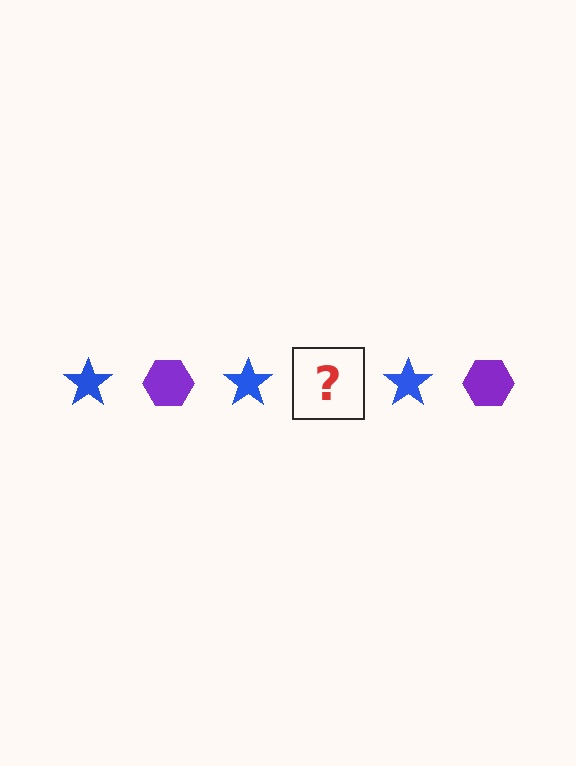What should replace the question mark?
The question mark should be replaced with a purple hexagon.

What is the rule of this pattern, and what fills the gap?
The rule is that the pattern alternates between blue star and purple hexagon. The gap should be filled with a purple hexagon.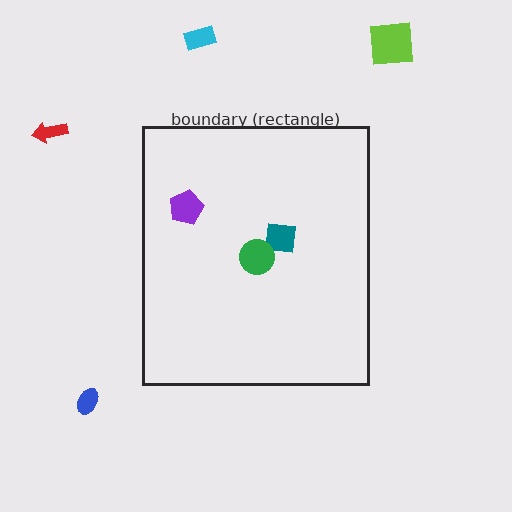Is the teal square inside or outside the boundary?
Inside.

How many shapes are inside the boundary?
3 inside, 4 outside.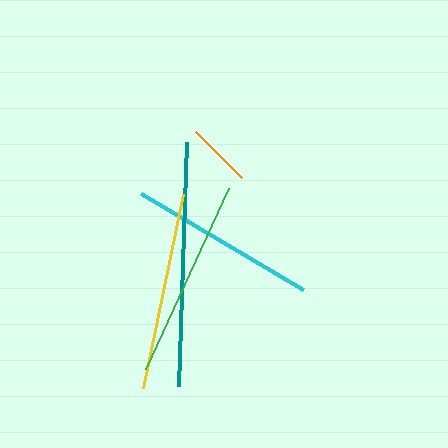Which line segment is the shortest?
The orange line is the shortest at approximately 65 pixels.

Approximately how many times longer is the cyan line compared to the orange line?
The cyan line is approximately 2.9 times the length of the orange line.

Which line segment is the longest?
The teal line is the longest at approximately 244 pixels.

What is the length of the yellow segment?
The yellow segment is approximately 198 pixels long.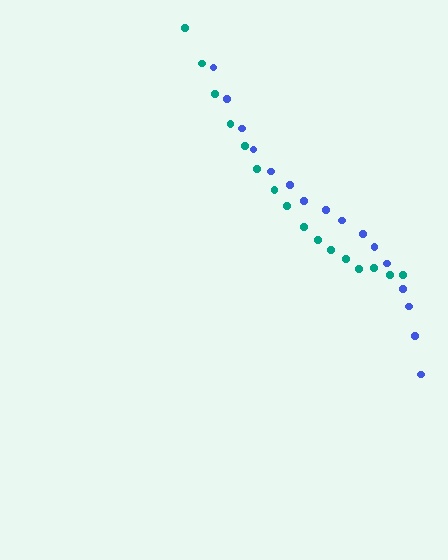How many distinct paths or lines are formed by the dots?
There are 2 distinct paths.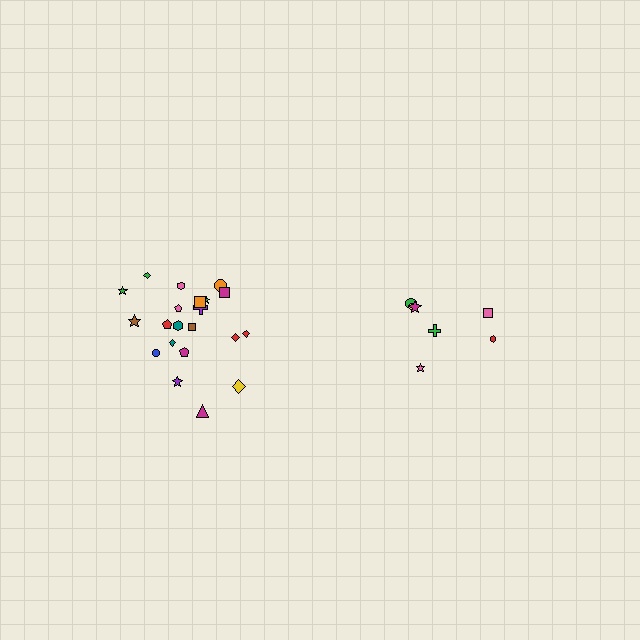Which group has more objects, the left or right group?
The left group.